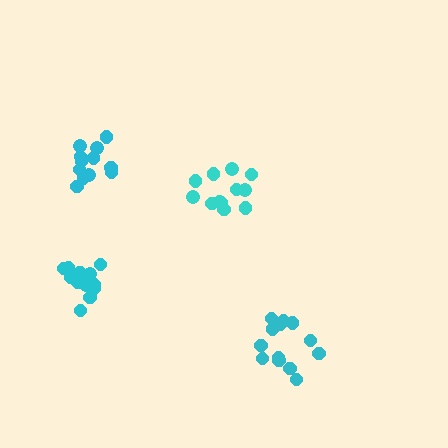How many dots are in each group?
Group 1: 12 dots, Group 2: 15 dots, Group 3: 12 dots, Group 4: 13 dots (52 total).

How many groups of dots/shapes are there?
There are 4 groups.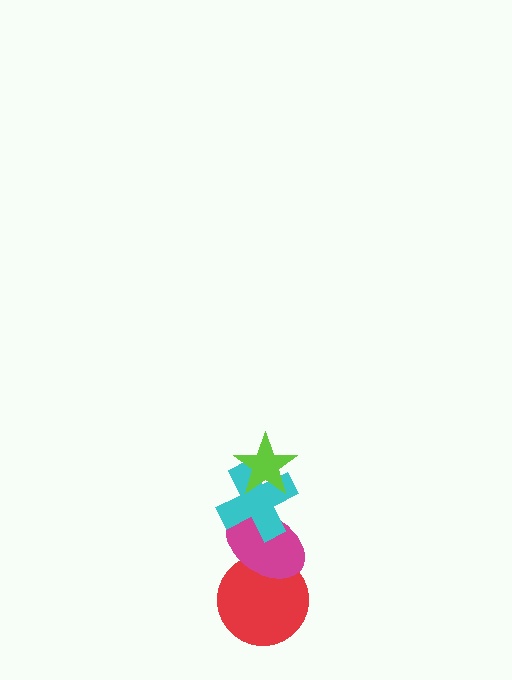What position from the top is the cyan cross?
The cyan cross is 2nd from the top.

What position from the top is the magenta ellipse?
The magenta ellipse is 3rd from the top.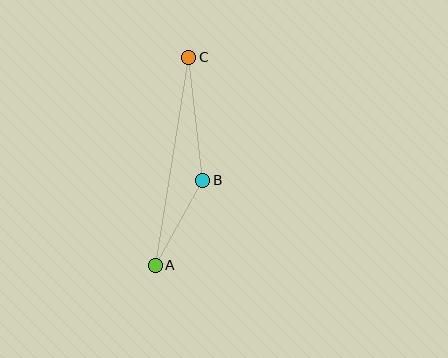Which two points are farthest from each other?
Points A and C are farthest from each other.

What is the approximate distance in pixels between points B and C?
The distance between B and C is approximately 124 pixels.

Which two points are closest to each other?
Points A and B are closest to each other.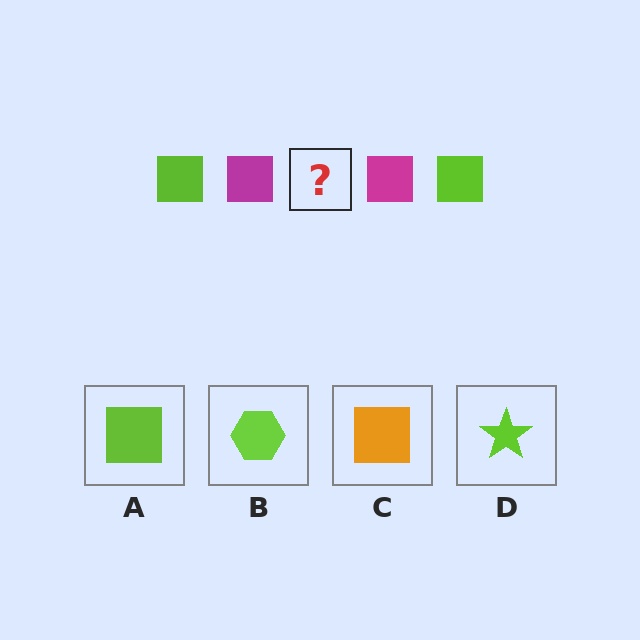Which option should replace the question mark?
Option A.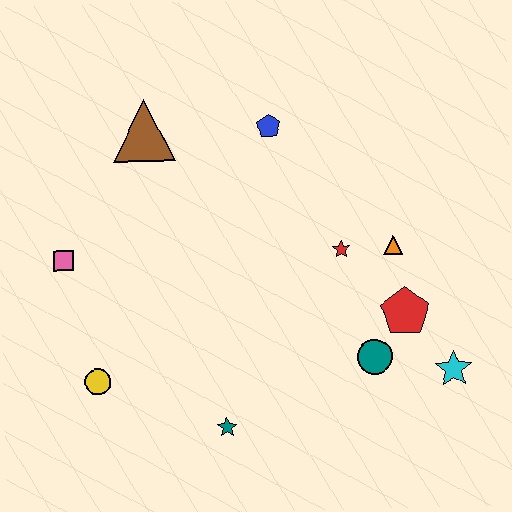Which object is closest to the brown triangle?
The blue pentagon is closest to the brown triangle.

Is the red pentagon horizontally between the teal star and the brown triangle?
No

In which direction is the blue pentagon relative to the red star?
The blue pentagon is above the red star.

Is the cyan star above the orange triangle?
No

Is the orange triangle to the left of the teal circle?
No